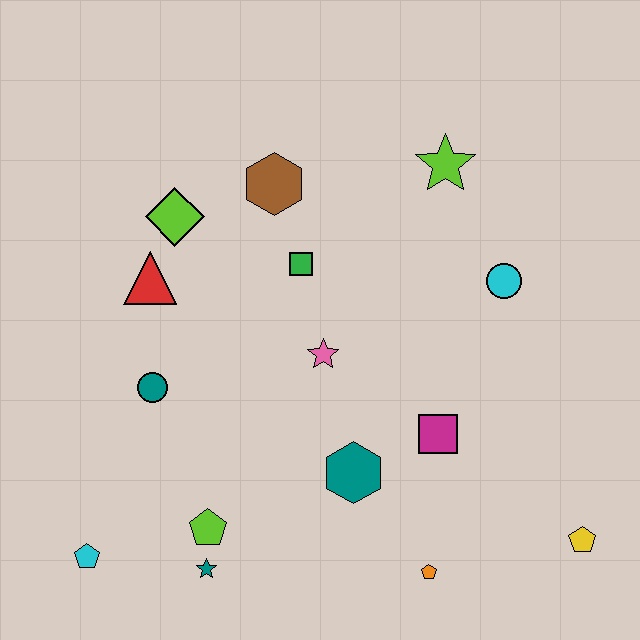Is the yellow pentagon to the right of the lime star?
Yes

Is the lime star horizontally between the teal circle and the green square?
No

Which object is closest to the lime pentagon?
The teal star is closest to the lime pentagon.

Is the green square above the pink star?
Yes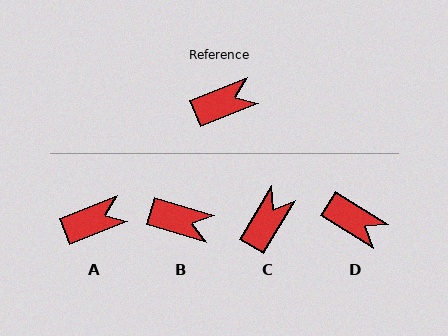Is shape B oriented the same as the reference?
No, it is off by about 38 degrees.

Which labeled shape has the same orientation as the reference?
A.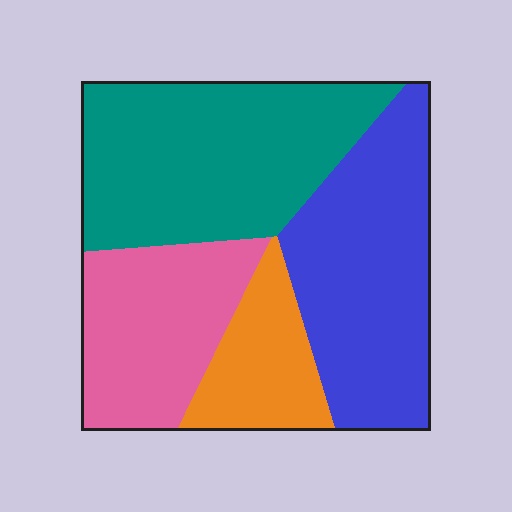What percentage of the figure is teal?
Teal covers roughly 35% of the figure.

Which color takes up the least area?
Orange, at roughly 15%.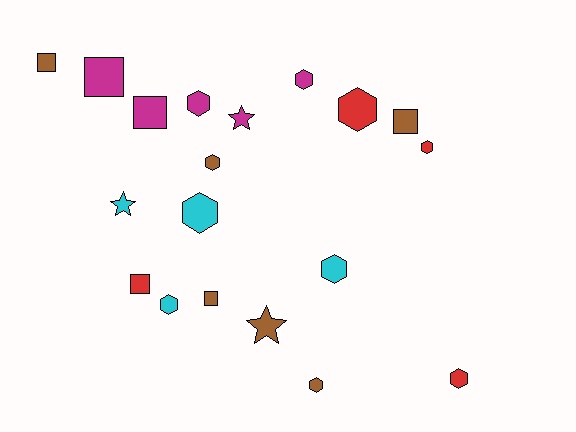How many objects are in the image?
There are 19 objects.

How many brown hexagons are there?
There are 2 brown hexagons.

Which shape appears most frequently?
Hexagon, with 10 objects.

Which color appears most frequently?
Brown, with 6 objects.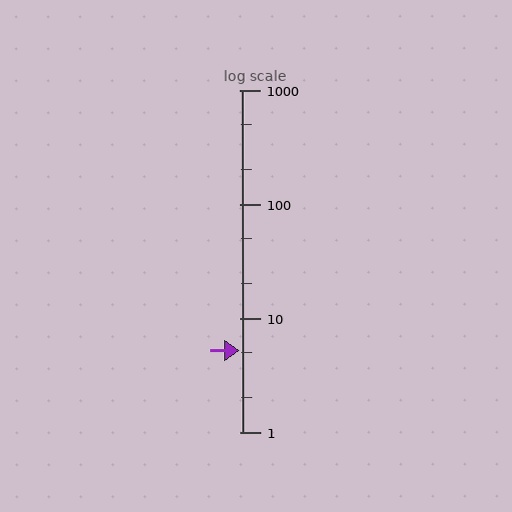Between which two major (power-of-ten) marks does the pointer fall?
The pointer is between 1 and 10.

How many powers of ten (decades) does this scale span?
The scale spans 3 decades, from 1 to 1000.